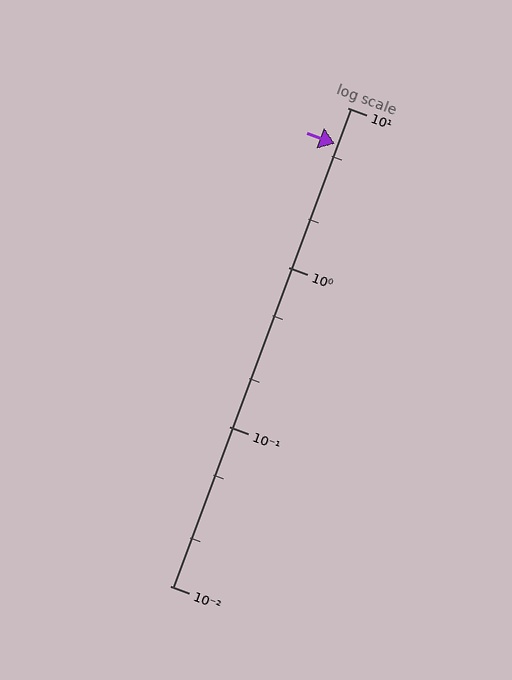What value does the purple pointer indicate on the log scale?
The pointer indicates approximately 5.9.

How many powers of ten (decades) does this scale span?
The scale spans 3 decades, from 0.01 to 10.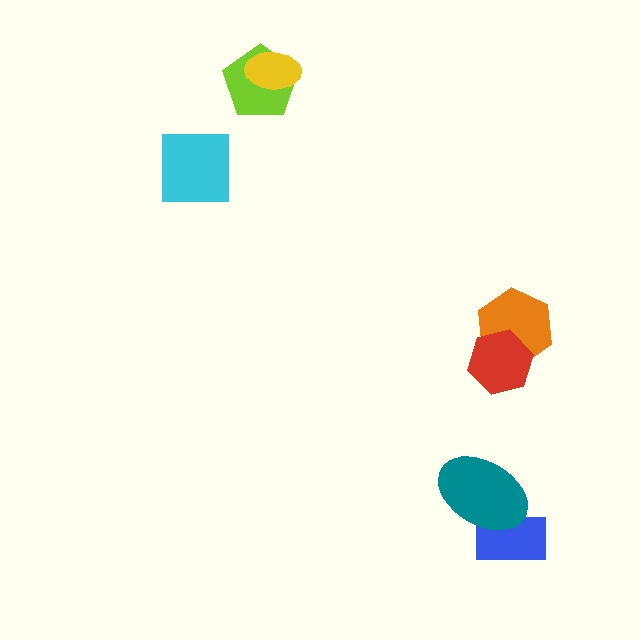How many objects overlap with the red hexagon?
1 object overlaps with the red hexagon.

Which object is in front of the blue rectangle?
The teal ellipse is in front of the blue rectangle.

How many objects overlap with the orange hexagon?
1 object overlaps with the orange hexagon.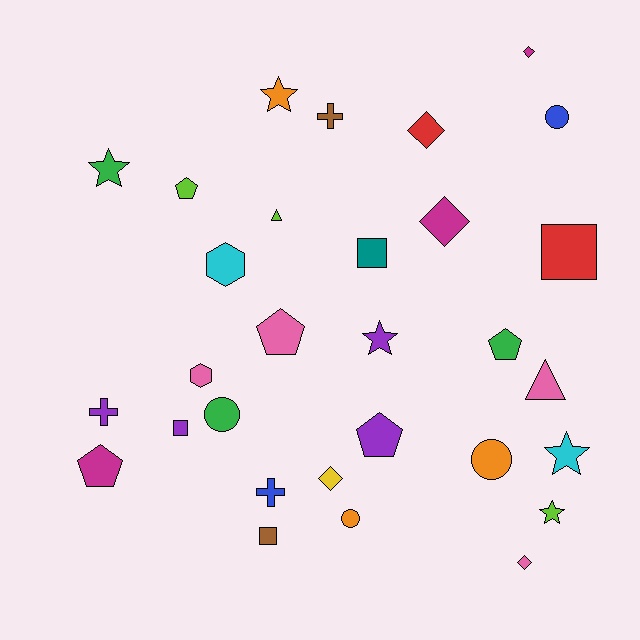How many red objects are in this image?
There are 2 red objects.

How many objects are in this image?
There are 30 objects.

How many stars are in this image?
There are 5 stars.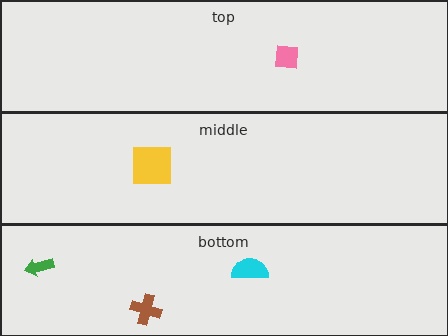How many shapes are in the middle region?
1.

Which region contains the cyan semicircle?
The bottom region.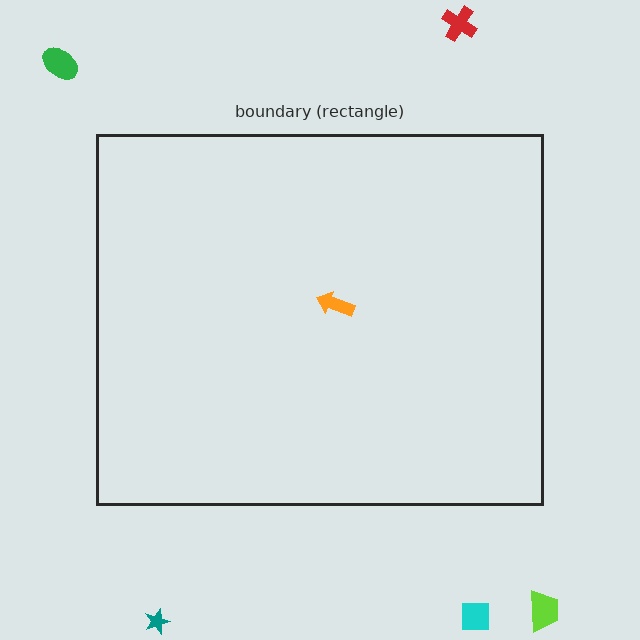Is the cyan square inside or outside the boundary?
Outside.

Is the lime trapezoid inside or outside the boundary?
Outside.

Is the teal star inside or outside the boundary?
Outside.